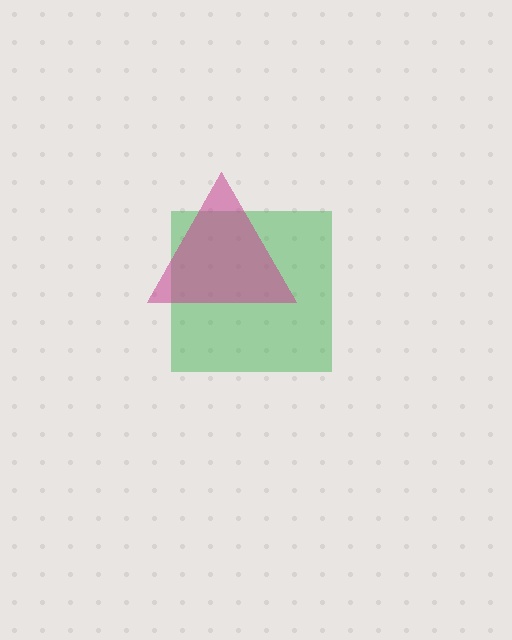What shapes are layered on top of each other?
The layered shapes are: a green square, a magenta triangle.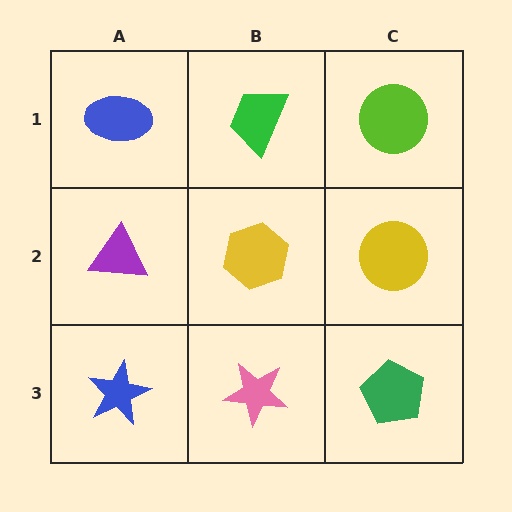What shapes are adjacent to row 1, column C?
A yellow circle (row 2, column C), a green trapezoid (row 1, column B).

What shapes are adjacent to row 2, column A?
A blue ellipse (row 1, column A), a blue star (row 3, column A), a yellow hexagon (row 2, column B).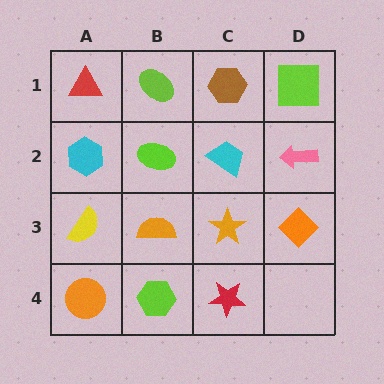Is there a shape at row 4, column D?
No, that cell is empty.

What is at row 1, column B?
A lime ellipse.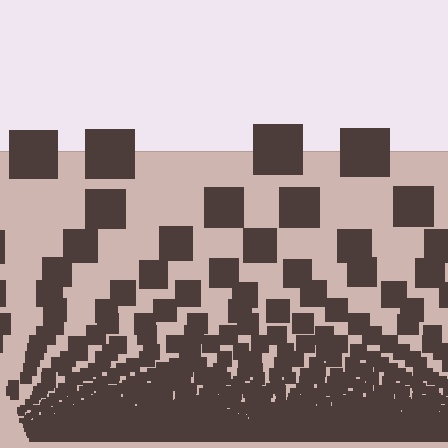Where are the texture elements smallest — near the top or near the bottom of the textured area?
Near the bottom.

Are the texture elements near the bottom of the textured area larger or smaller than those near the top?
Smaller. The gradient is inverted — elements near the bottom are smaller and denser.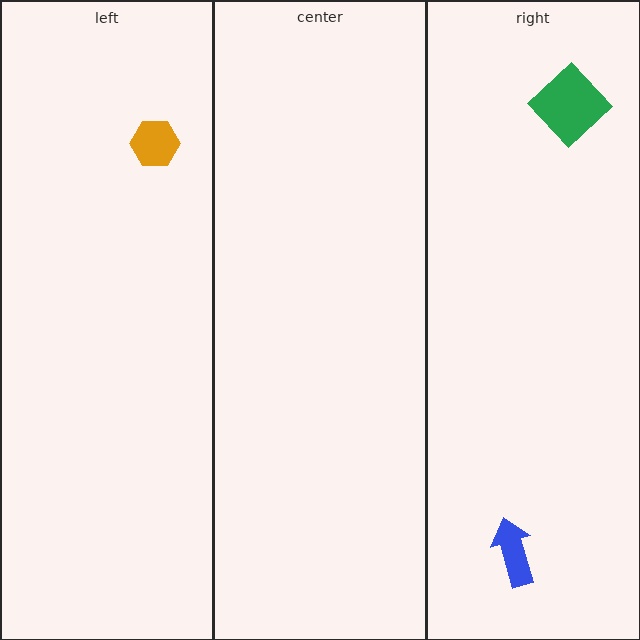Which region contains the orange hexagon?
The left region.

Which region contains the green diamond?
The right region.